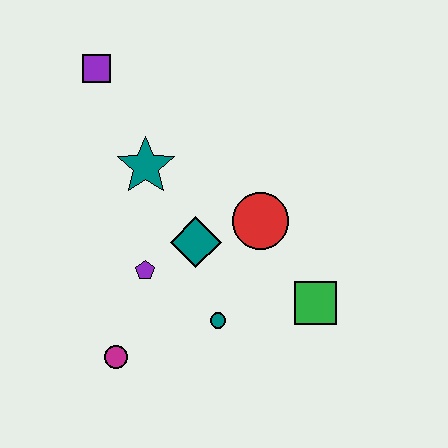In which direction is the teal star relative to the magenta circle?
The teal star is above the magenta circle.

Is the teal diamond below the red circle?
Yes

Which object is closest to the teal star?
The teal diamond is closest to the teal star.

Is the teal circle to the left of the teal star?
No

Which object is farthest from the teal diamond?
The purple square is farthest from the teal diamond.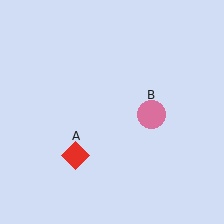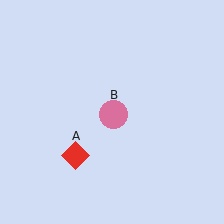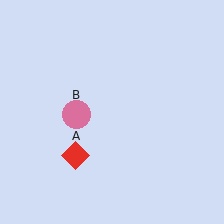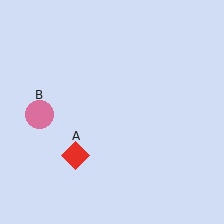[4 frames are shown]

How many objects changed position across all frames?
1 object changed position: pink circle (object B).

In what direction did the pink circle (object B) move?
The pink circle (object B) moved left.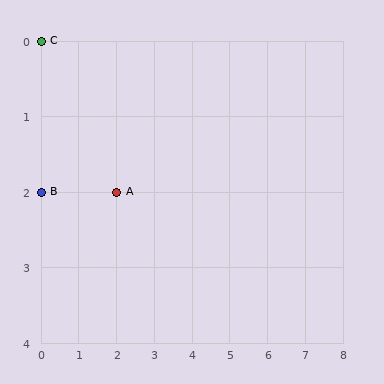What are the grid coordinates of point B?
Point B is at grid coordinates (0, 2).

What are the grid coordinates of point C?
Point C is at grid coordinates (0, 0).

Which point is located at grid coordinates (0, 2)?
Point B is at (0, 2).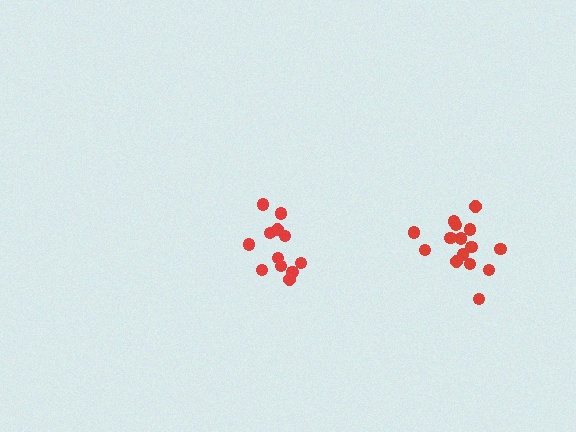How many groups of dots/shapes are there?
There are 2 groups.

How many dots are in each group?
Group 1: 12 dots, Group 2: 15 dots (27 total).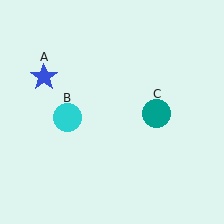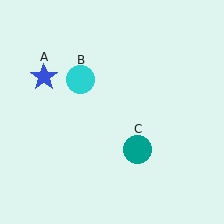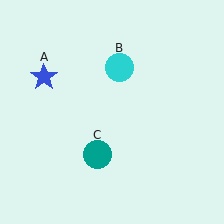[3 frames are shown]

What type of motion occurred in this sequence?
The cyan circle (object B), teal circle (object C) rotated clockwise around the center of the scene.